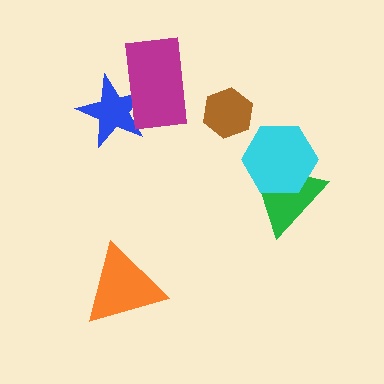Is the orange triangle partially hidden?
No, no other shape covers it.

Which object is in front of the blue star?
The magenta rectangle is in front of the blue star.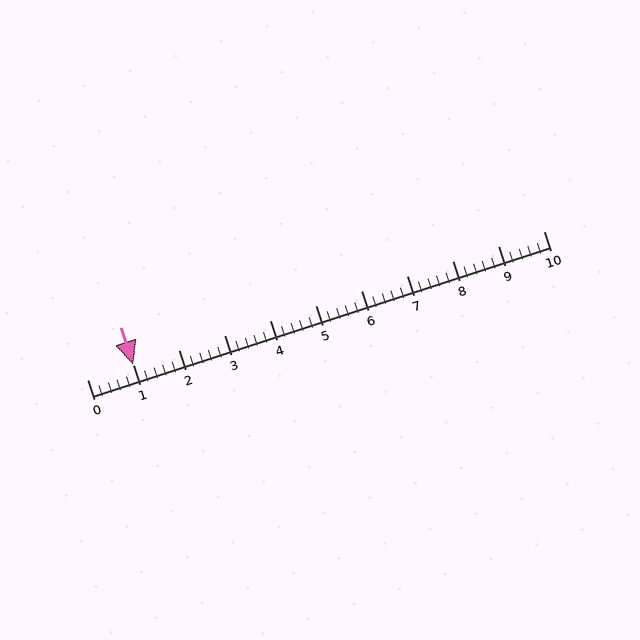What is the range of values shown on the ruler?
The ruler shows values from 0 to 10.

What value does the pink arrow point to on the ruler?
The pink arrow points to approximately 1.0.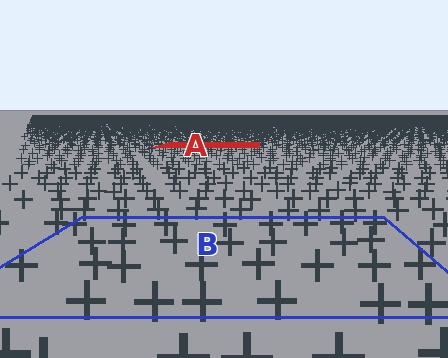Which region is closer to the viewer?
Region B is closer. The texture elements there are larger and more spread out.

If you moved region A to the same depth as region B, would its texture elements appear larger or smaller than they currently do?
They would appear larger. At a closer depth, the same texture elements are projected at a bigger on-screen size.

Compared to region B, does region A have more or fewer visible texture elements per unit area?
Region A has more texture elements per unit area — they are packed more densely because it is farther away.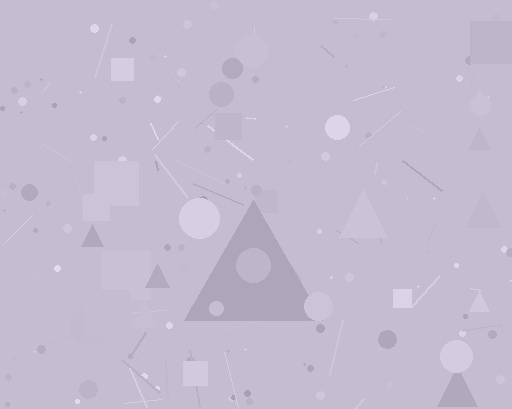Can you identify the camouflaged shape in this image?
The camouflaged shape is a triangle.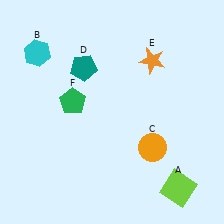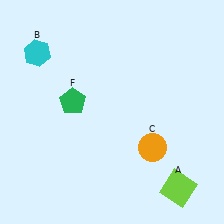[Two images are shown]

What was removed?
The teal pentagon (D), the orange star (E) were removed in Image 2.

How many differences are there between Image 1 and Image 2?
There are 2 differences between the two images.